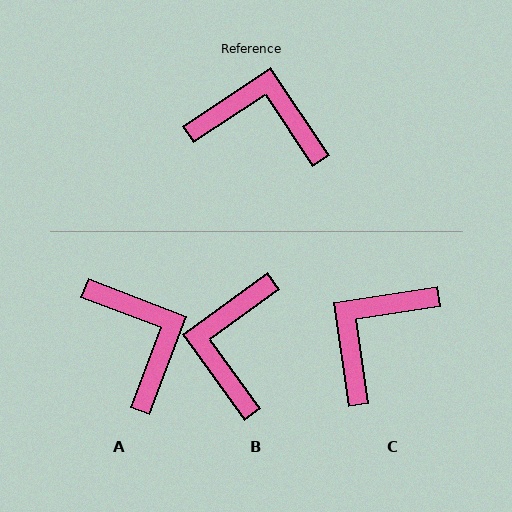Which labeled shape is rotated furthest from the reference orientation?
B, about 92 degrees away.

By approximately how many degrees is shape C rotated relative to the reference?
Approximately 65 degrees counter-clockwise.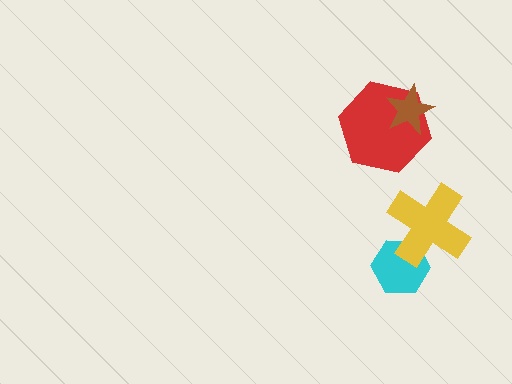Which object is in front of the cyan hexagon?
The yellow cross is in front of the cyan hexagon.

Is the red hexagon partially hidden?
Yes, it is partially covered by another shape.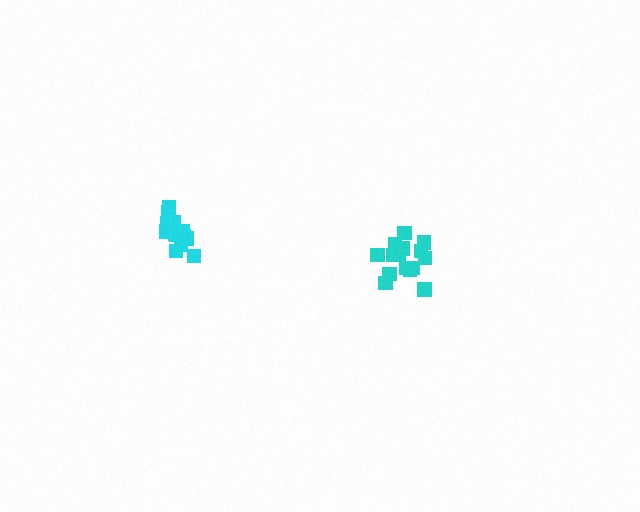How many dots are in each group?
Group 1: 15 dots, Group 2: 13 dots (28 total).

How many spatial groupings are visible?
There are 2 spatial groupings.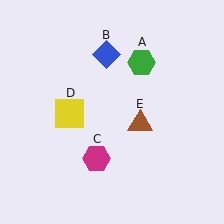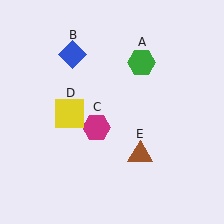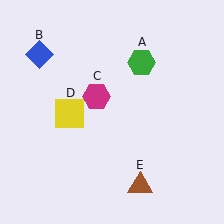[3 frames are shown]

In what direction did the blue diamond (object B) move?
The blue diamond (object B) moved left.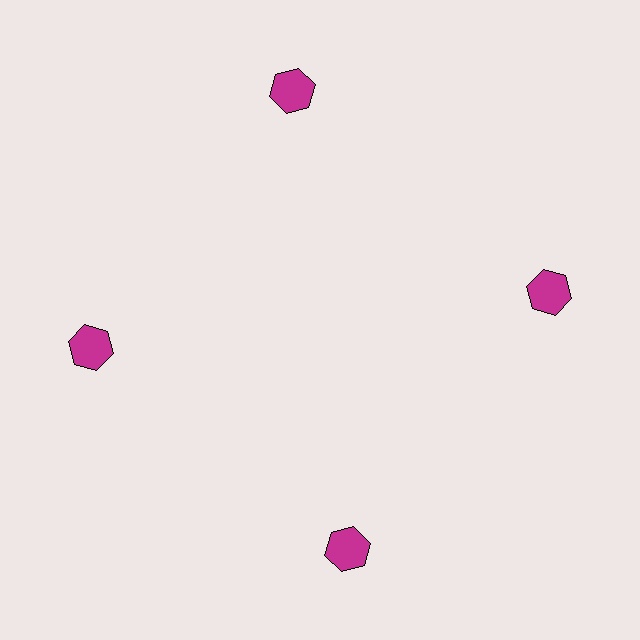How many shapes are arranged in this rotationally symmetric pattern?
There are 4 shapes, arranged in 4 groups of 1.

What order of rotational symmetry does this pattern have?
This pattern has 4-fold rotational symmetry.